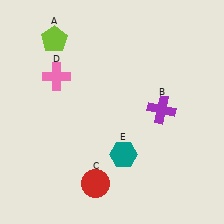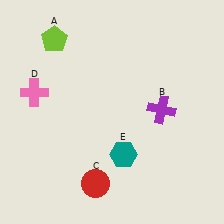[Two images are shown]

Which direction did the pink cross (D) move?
The pink cross (D) moved left.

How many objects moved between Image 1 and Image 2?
1 object moved between the two images.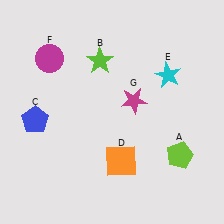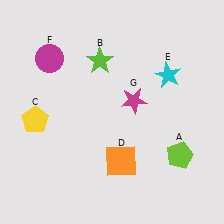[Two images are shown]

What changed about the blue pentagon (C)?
In Image 1, C is blue. In Image 2, it changed to yellow.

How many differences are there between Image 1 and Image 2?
There is 1 difference between the two images.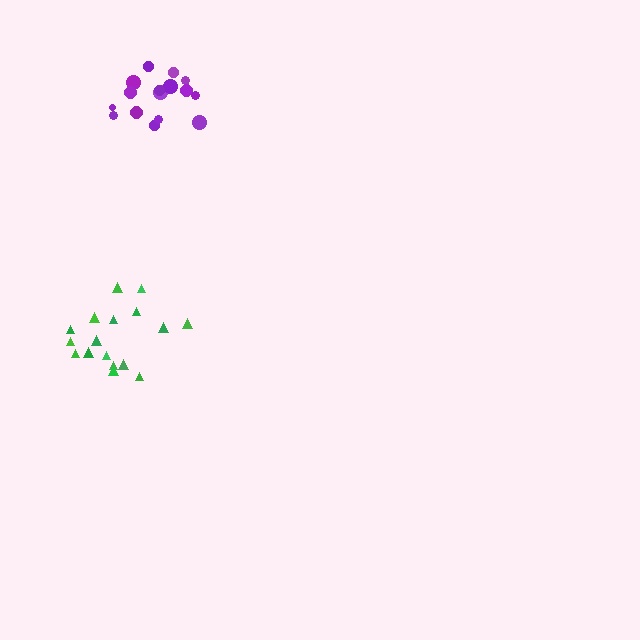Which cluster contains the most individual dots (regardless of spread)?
Green (17).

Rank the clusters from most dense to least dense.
purple, green.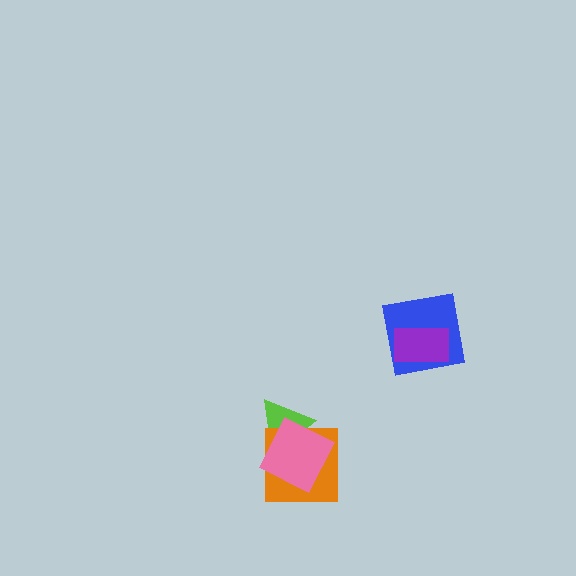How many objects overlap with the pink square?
2 objects overlap with the pink square.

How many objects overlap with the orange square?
2 objects overlap with the orange square.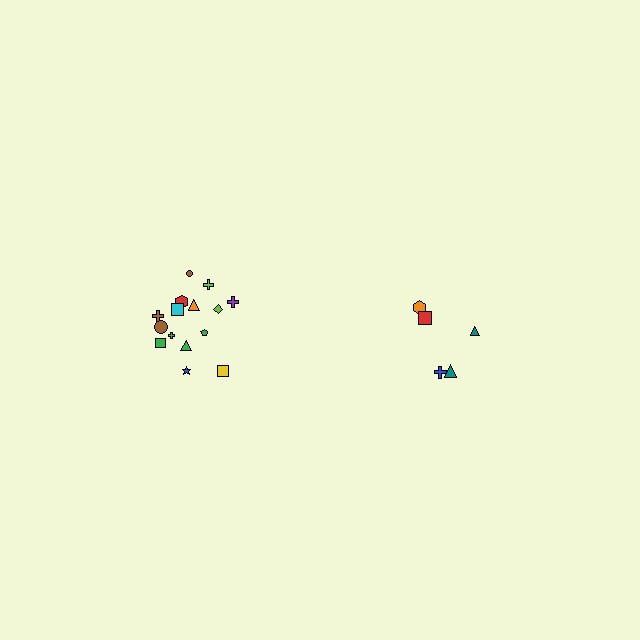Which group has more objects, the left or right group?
The left group.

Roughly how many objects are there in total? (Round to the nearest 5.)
Roughly 20 objects in total.